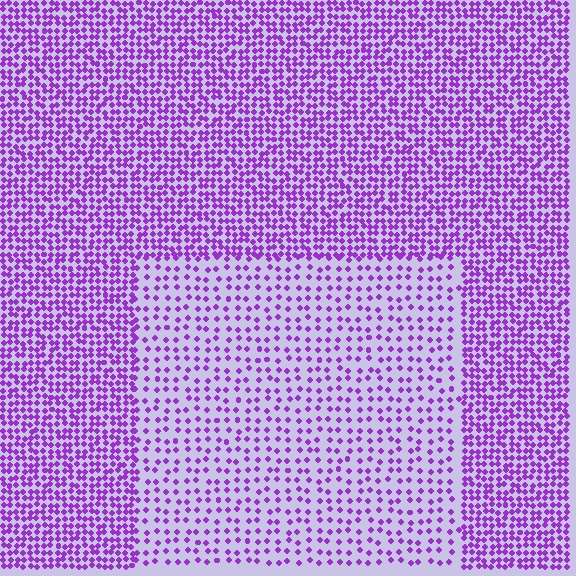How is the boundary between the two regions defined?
The boundary is defined by a change in element density (approximately 2.2x ratio). All elements are the same color, size, and shape.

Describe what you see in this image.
The image contains small purple elements arranged at two different densities. A rectangle-shaped region is visible where the elements are less densely packed than the surrounding area.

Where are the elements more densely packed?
The elements are more densely packed outside the rectangle boundary.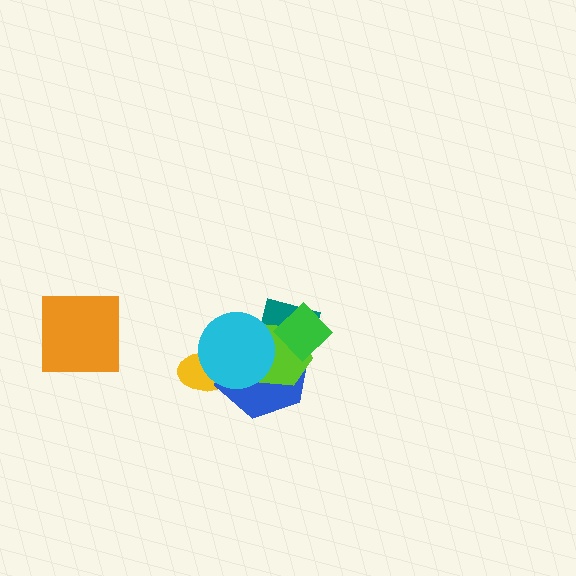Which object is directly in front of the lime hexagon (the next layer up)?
The cyan circle is directly in front of the lime hexagon.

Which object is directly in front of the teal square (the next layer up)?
The lime hexagon is directly in front of the teal square.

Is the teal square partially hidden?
Yes, it is partially covered by another shape.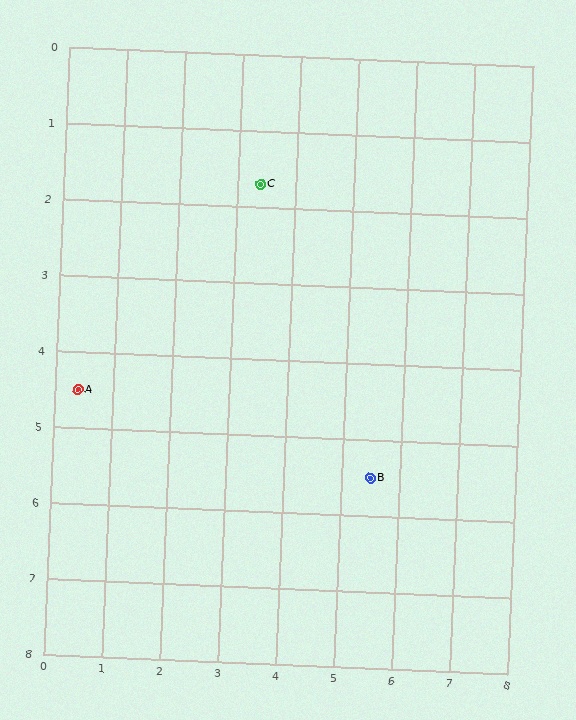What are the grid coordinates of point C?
Point C is at approximately (3.4, 1.7).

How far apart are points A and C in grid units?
Points A and C are about 4.1 grid units apart.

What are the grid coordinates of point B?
Point B is at approximately (5.5, 5.5).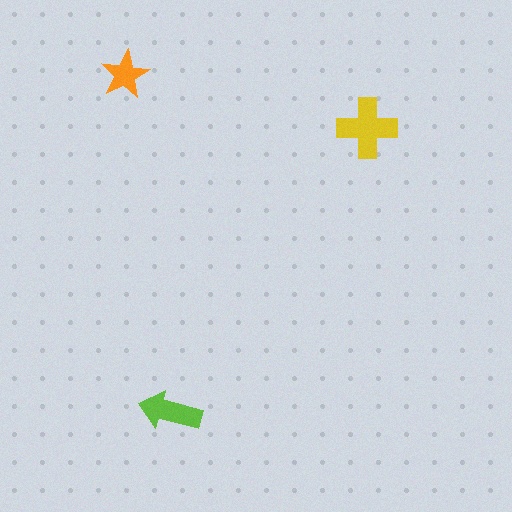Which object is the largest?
The yellow cross.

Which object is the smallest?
The orange star.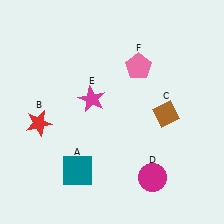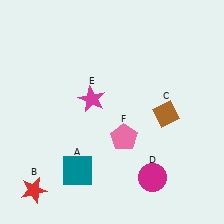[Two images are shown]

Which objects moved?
The objects that moved are: the red star (B), the pink pentagon (F).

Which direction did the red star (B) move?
The red star (B) moved down.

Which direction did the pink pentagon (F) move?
The pink pentagon (F) moved down.